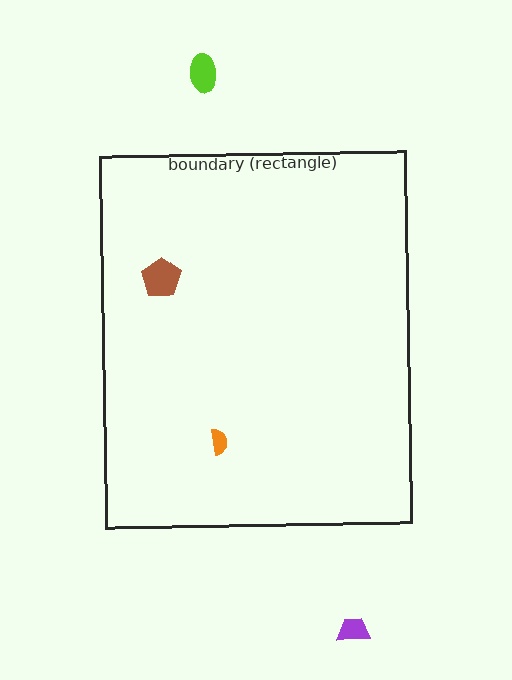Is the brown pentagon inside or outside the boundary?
Inside.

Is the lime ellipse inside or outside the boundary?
Outside.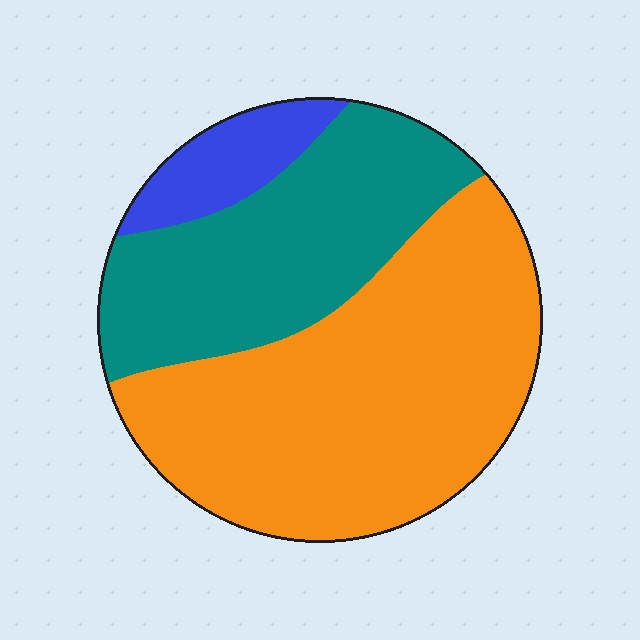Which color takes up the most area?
Orange, at roughly 55%.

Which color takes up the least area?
Blue, at roughly 10%.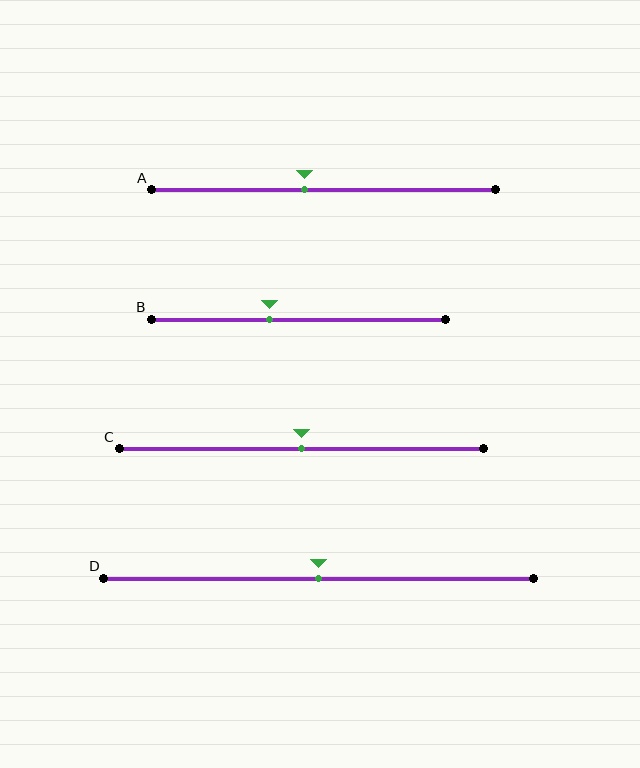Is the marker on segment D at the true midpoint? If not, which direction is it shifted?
Yes, the marker on segment D is at the true midpoint.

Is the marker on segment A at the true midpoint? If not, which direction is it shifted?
No, the marker on segment A is shifted to the left by about 6% of the segment length.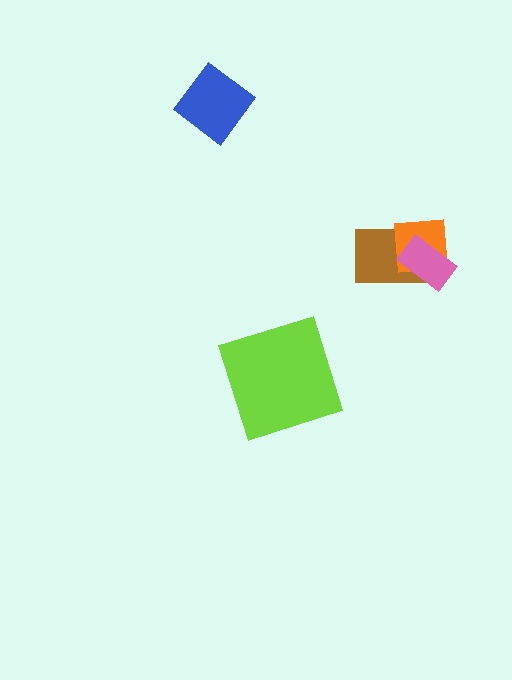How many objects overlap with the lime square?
0 objects overlap with the lime square.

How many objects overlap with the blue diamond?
0 objects overlap with the blue diamond.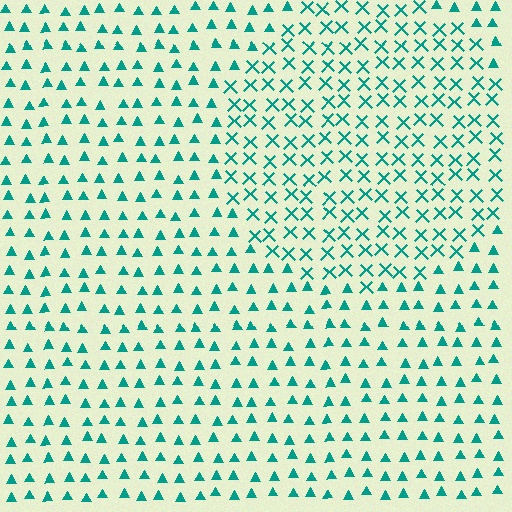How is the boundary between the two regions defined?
The boundary is defined by a change in element shape: X marks inside vs. triangles outside. All elements share the same color and spacing.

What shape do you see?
I see a circle.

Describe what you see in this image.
The image is filled with small teal elements arranged in a uniform grid. A circle-shaped region contains X marks, while the surrounding area contains triangles. The boundary is defined purely by the change in element shape.